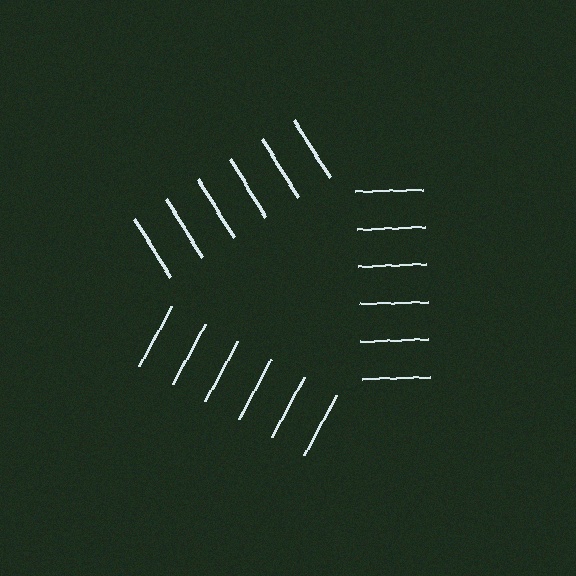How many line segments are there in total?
18 — 6 along each of the 3 edges.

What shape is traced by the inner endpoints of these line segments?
An illusory triangle — the line segments terminate on its edges but no continuous stroke is drawn.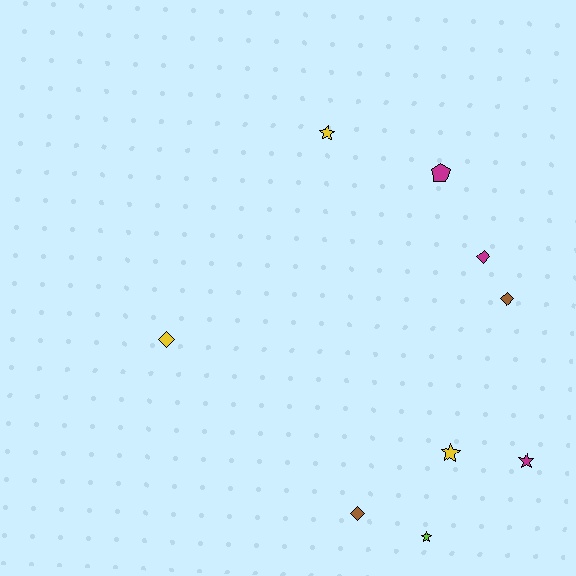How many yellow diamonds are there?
There is 1 yellow diamond.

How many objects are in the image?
There are 9 objects.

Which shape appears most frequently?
Diamond, with 4 objects.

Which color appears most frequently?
Magenta, with 3 objects.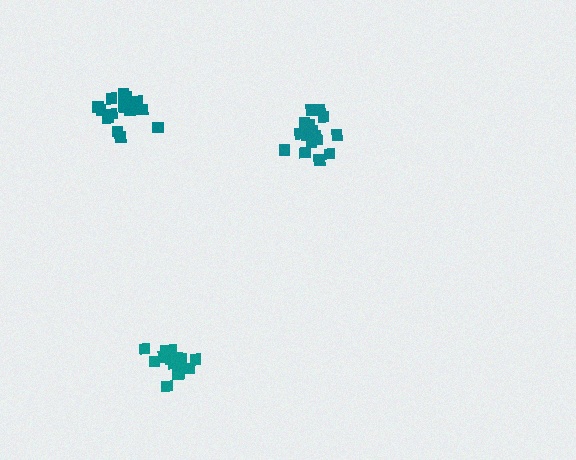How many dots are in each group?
Group 1: 16 dots, Group 2: 16 dots, Group 3: 18 dots (50 total).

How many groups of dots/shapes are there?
There are 3 groups.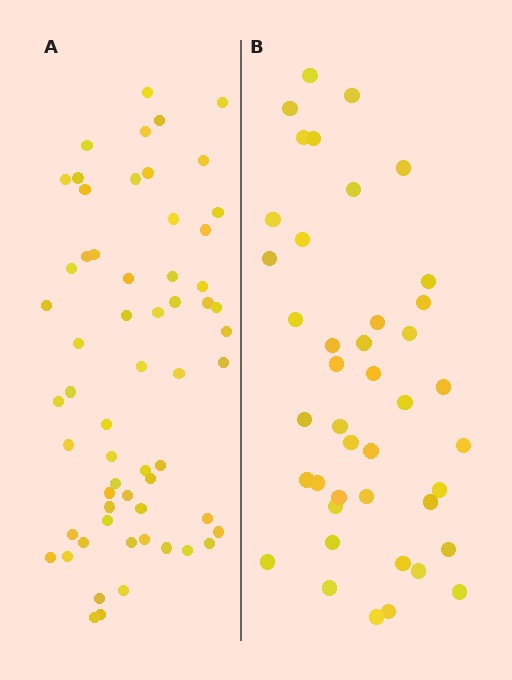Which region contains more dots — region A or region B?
Region A (the left region) has more dots.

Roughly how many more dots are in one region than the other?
Region A has approximately 20 more dots than region B.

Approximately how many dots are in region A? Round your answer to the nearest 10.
About 60 dots.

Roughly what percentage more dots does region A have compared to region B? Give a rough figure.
About 45% more.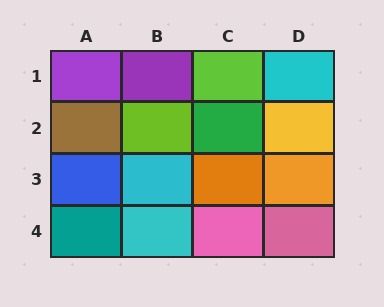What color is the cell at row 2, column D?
Yellow.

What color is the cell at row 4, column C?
Pink.